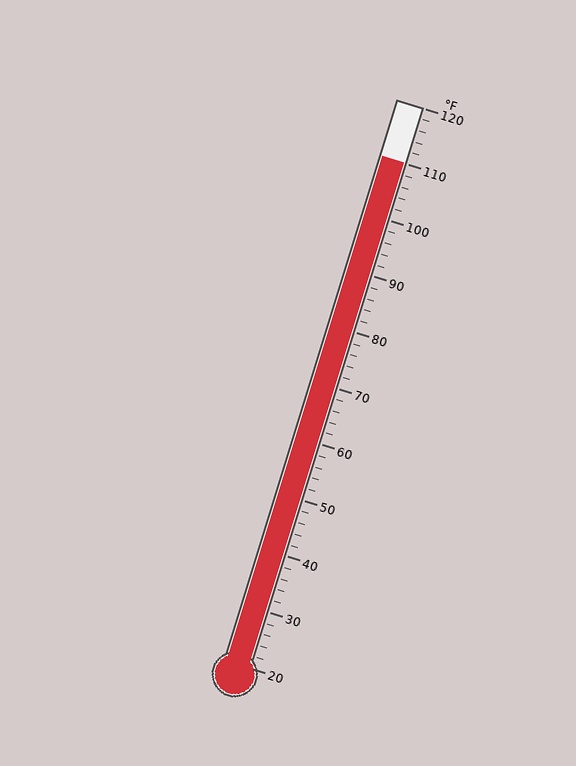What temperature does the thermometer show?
The thermometer shows approximately 110°F.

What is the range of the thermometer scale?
The thermometer scale ranges from 20°F to 120°F.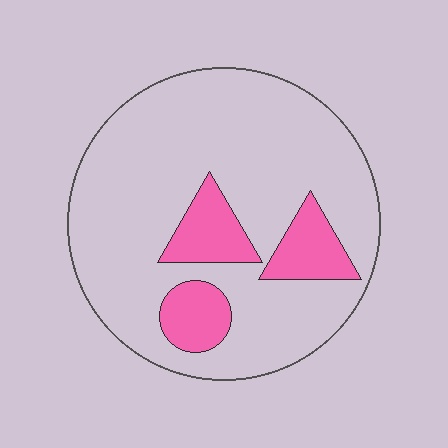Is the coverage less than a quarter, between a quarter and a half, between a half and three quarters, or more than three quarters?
Less than a quarter.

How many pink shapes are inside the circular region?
3.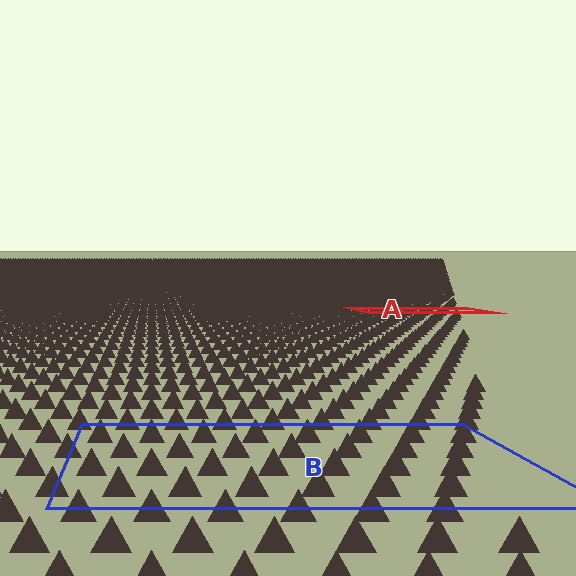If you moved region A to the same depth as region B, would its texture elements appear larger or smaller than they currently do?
They would appear larger. At a closer depth, the same texture elements are projected at a bigger on-screen size.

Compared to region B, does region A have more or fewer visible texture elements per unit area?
Region A has more texture elements per unit area — they are packed more densely because it is farther away.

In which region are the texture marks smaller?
The texture marks are smaller in region A, because it is farther away.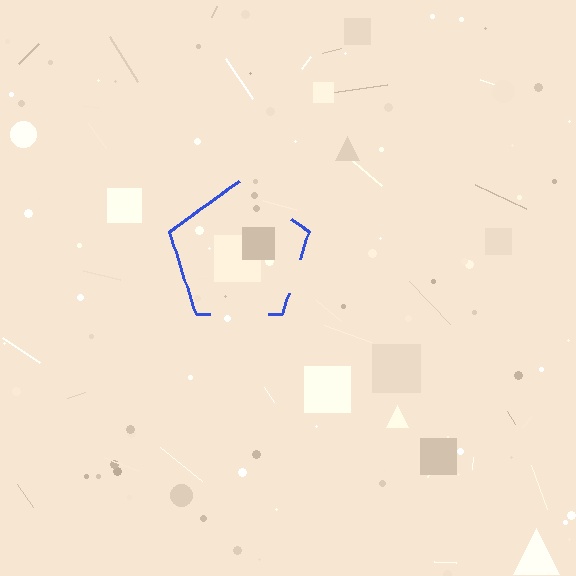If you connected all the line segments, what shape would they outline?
They would outline a pentagon.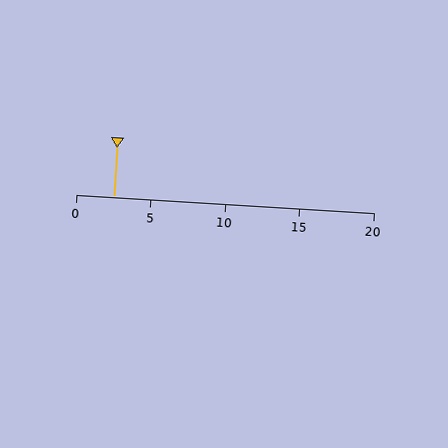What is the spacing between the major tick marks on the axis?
The major ticks are spaced 5 apart.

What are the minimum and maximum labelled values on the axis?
The axis runs from 0 to 20.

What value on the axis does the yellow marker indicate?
The marker indicates approximately 2.5.